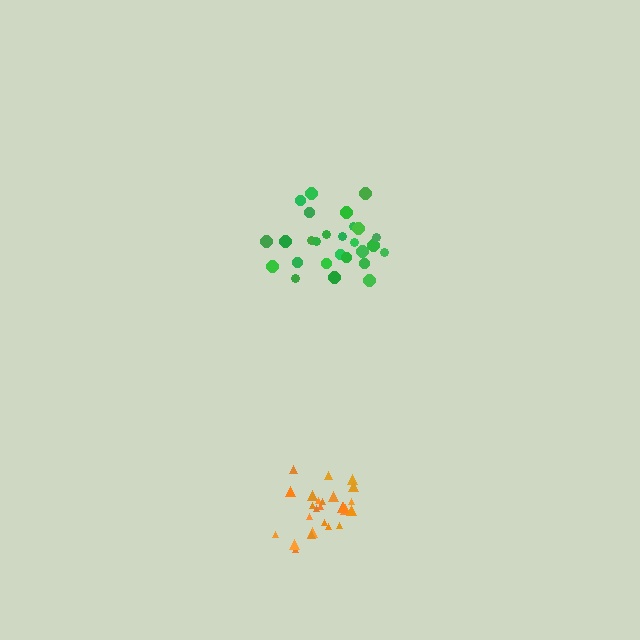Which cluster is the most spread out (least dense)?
Green.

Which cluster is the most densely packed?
Orange.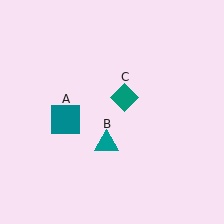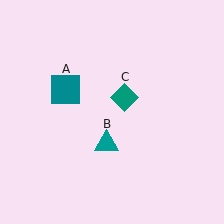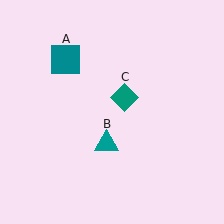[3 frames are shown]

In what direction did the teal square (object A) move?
The teal square (object A) moved up.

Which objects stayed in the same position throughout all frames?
Teal triangle (object B) and teal diamond (object C) remained stationary.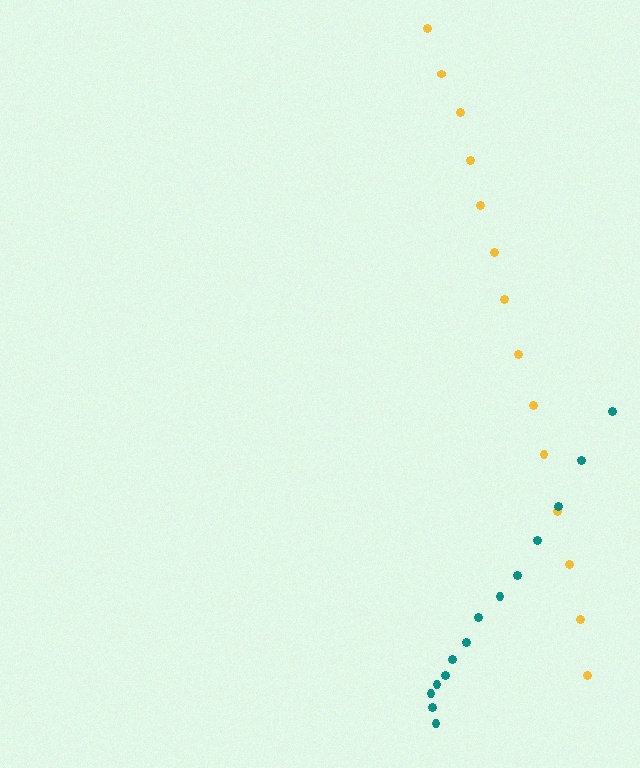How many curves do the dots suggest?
There are 2 distinct paths.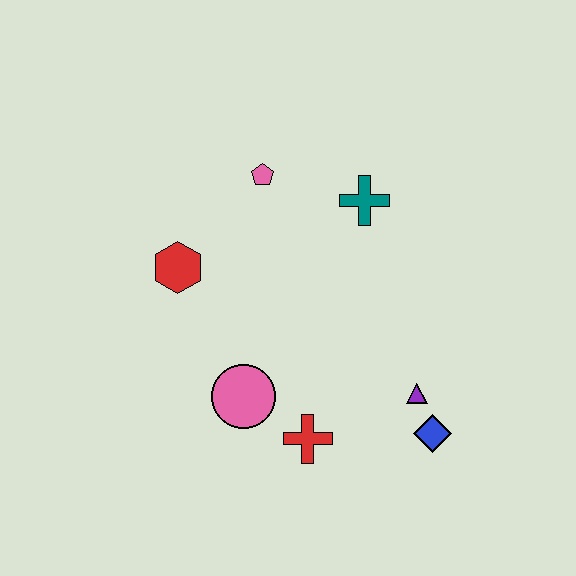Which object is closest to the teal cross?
The pink pentagon is closest to the teal cross.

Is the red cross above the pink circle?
No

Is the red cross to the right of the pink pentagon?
Yes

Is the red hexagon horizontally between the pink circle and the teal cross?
No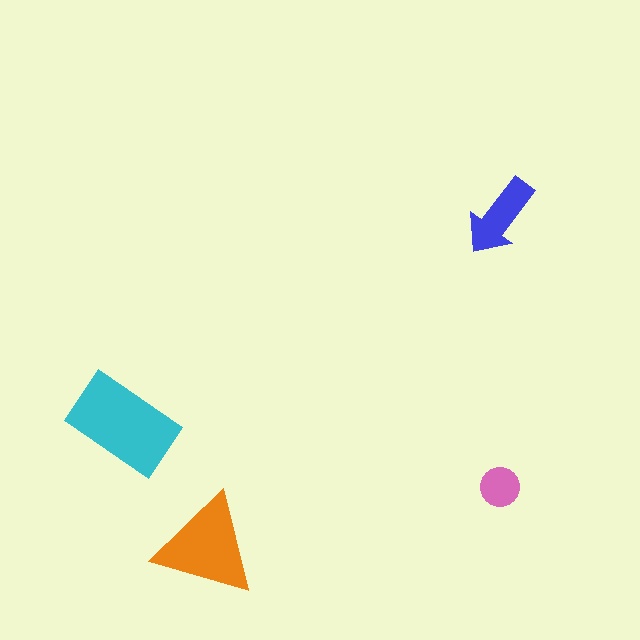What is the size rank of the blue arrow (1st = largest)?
3rd.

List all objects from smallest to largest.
The pink circle, the blue arrow, the orange triangle, the cyan rectangle.